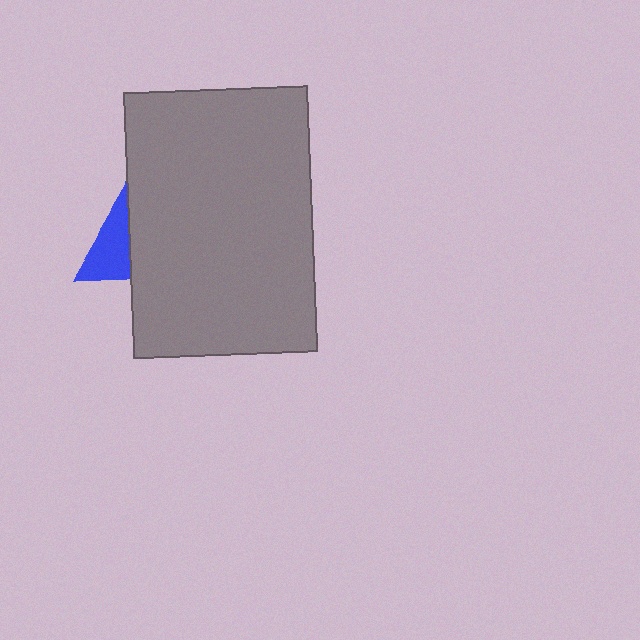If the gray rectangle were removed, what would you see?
You would see the complete blue triangle.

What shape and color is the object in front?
The object in front is a gray rectangle.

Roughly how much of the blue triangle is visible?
A small part of it is visible (roughly 35%).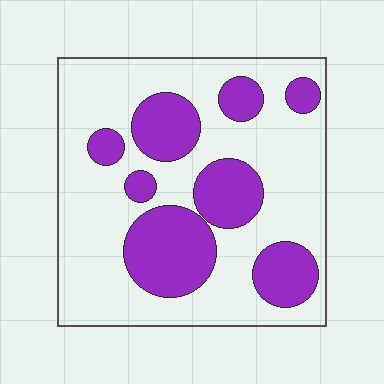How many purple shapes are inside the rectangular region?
8.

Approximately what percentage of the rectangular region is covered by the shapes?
Approximately 30%.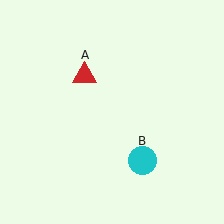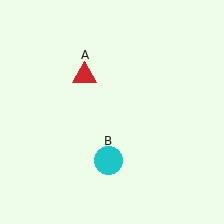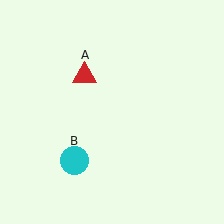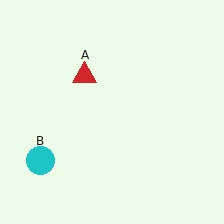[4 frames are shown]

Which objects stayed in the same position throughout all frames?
Red triangle (object A) remained stationary.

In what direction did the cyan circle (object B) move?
The cyan circle (object B) moved left.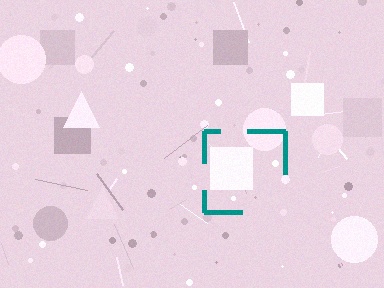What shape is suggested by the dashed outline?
The dashed outline suggests a square.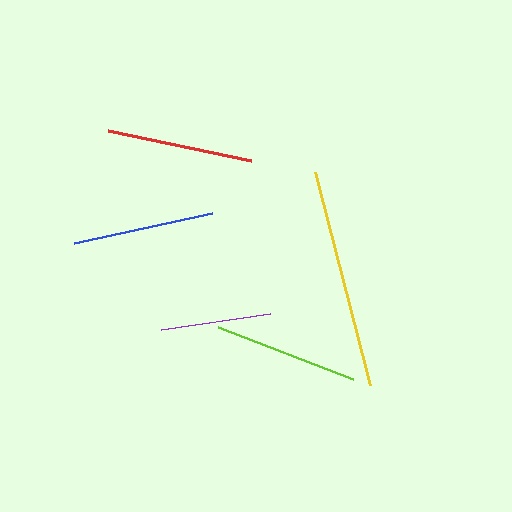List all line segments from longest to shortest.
From longest to shortest: yellow, red, lime, blue, purple.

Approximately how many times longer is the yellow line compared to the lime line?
The yellow line is approximately 1.5 times the length of the lime line.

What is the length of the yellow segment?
The yellow segment is approximately 221 pixels long.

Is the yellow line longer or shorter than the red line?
The yellow line is longer than the red line.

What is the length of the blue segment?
The blue segment is approximately 141 pixels long.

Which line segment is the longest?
The yellow line is the longest at approximately 221 pixels.